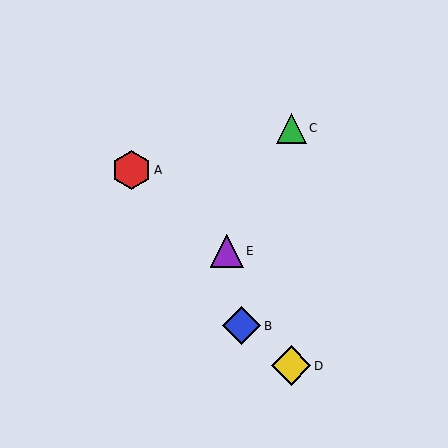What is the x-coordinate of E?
Object E is at x≈227.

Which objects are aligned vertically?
Objects C, D are aligned vertically.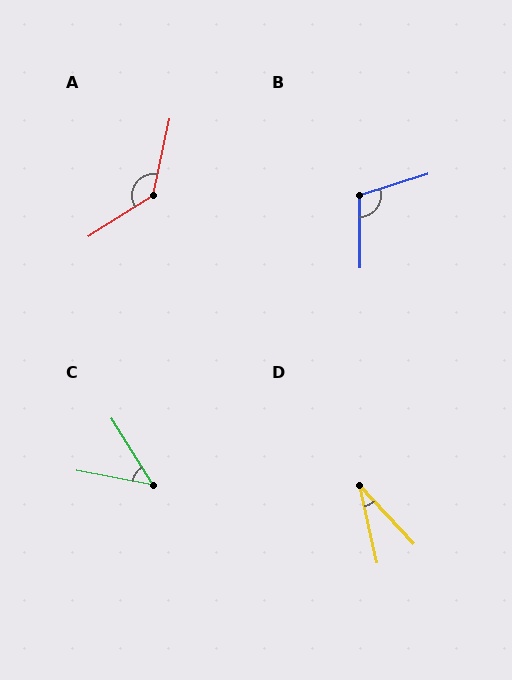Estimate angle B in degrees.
Approximately 107 degrees.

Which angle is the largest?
A, at approximately 135 degrees.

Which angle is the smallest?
D, at approximately 31 degrees.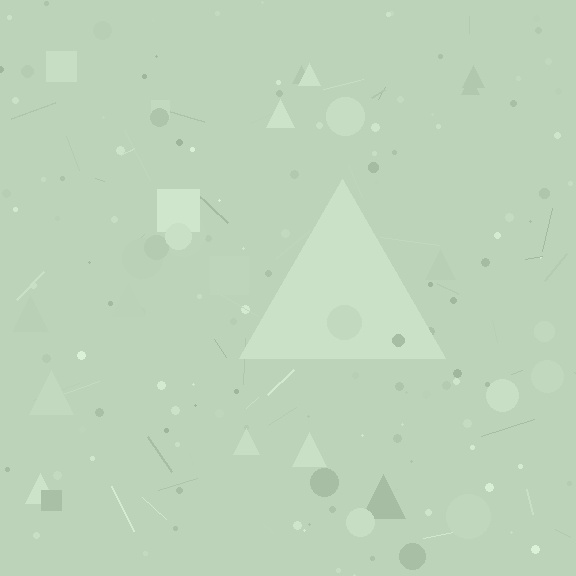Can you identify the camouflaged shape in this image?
The camouflaged shape is a triangle.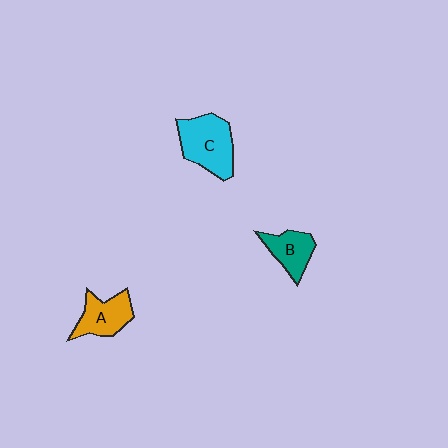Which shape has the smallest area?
Shape B (teal).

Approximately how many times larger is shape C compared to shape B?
Approximately 1.6 times.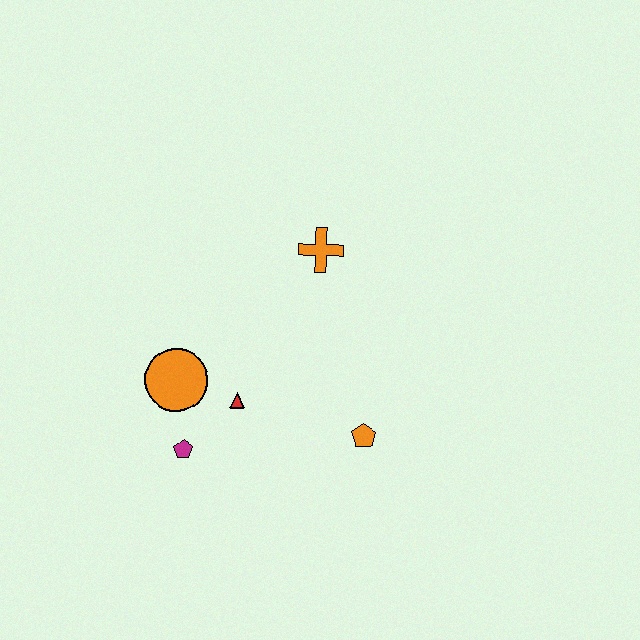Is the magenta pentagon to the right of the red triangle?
No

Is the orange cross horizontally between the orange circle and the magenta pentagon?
No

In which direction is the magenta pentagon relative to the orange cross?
The magenta pentagon is below the orange cross.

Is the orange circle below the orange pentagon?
No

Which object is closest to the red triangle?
The orange circle is closest to the red triangle.